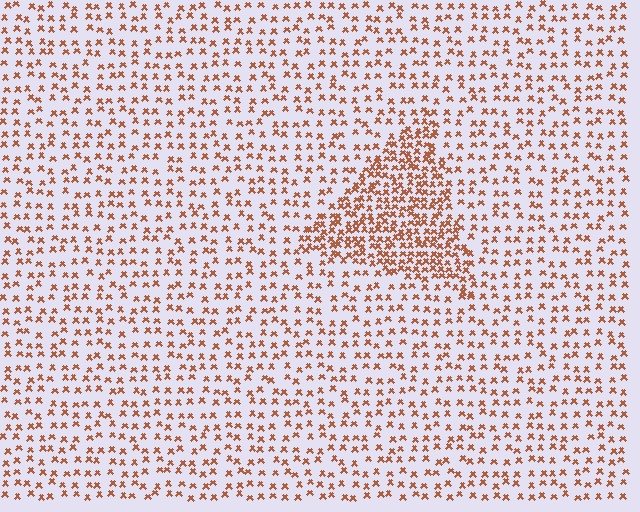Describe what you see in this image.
The image contains small brown elements arranged at two different densities. A triangle-shaped region is visible where the elements are more densely packed than the surrounding area.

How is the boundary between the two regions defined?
The boundary is defined by a change in element density (approximately 2.2x ratio). All elements are the same color, size, and shape.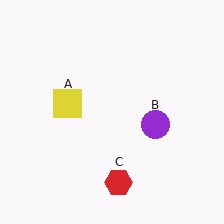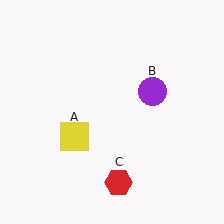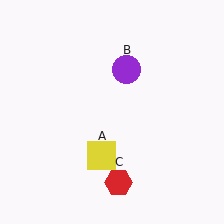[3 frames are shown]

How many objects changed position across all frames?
2 objects changed position: yellow square (object A), purple circle (object B).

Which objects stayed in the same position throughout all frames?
Red hexagon (object C) remained stationary.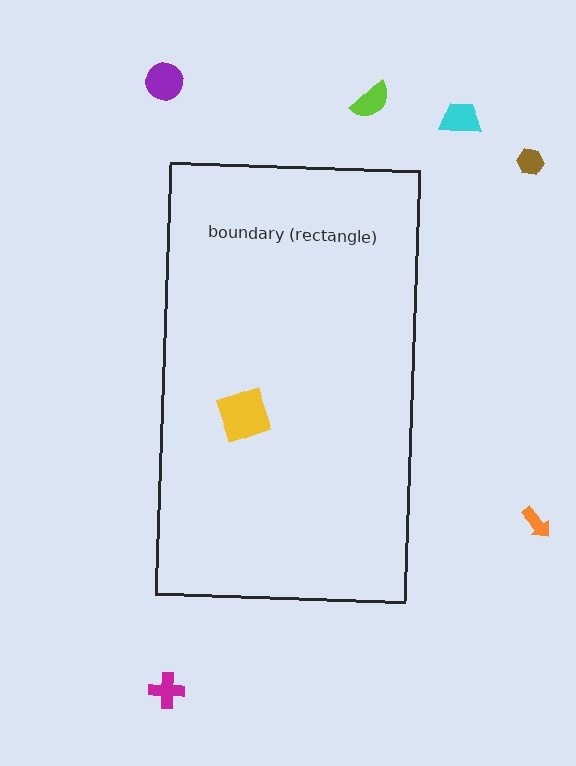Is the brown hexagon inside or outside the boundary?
Outside.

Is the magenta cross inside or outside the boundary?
Outside.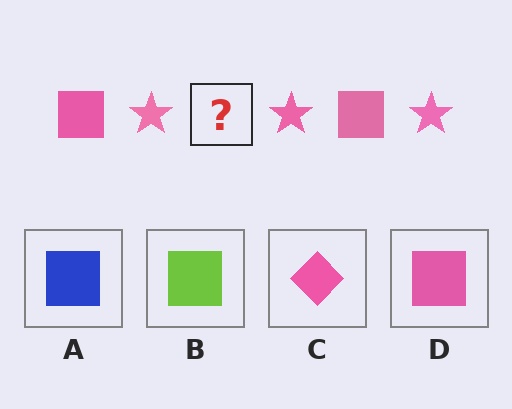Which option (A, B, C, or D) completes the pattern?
D.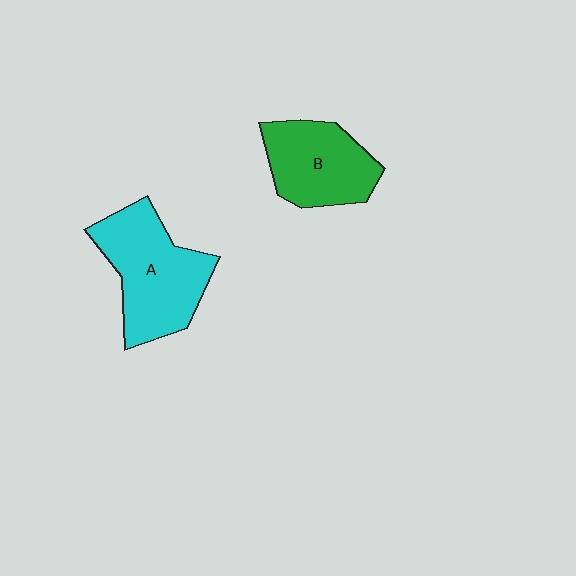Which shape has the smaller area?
Shape B (green).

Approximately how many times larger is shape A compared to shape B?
Approximately 1.3 times.